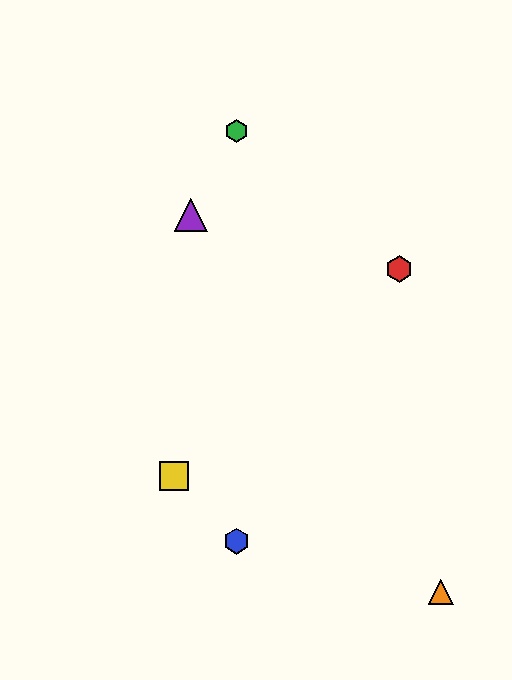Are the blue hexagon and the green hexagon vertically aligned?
Yes, both are at x≈236.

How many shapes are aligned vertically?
2 shapes (the blue hexagon, the green hexagon) are aligned vertically.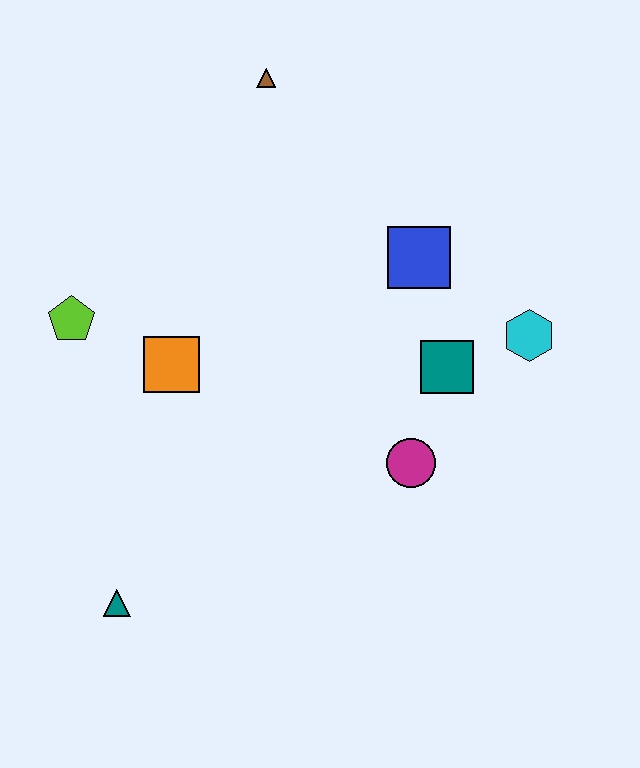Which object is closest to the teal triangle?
The orange square is closest to the teal triangle.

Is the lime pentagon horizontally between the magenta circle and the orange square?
No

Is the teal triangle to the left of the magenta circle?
Yes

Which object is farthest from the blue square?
The teal triangle is farthest from the blue square.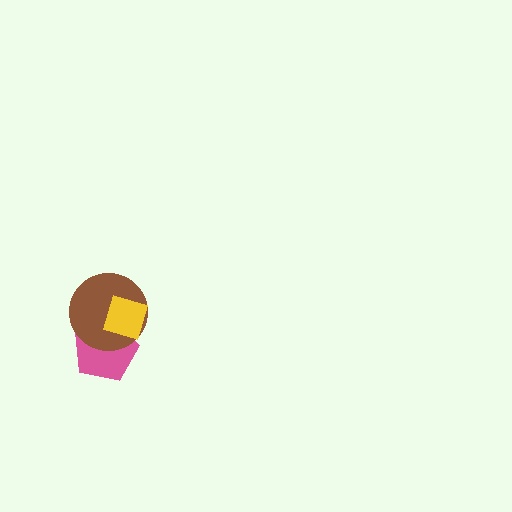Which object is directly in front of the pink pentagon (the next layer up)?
The brown circle is directly in front of the pink pentagon.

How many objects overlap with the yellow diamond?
2 objects overlap with the yellow diamond.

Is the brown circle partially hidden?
Yes, it is partially covered by another shape.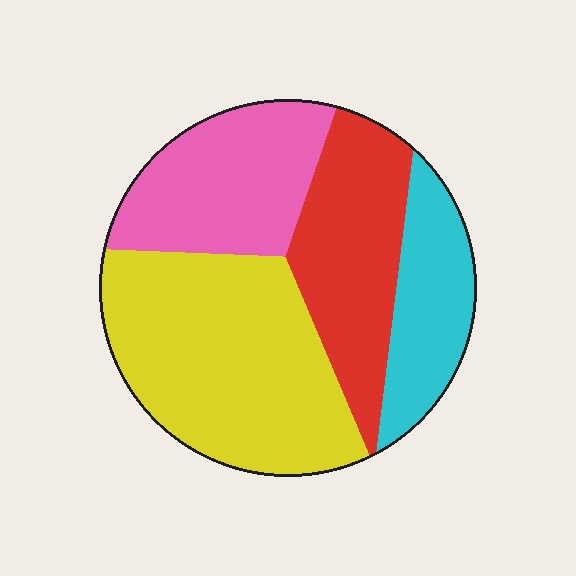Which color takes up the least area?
Cyan, at roughly 15%.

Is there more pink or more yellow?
Yellow.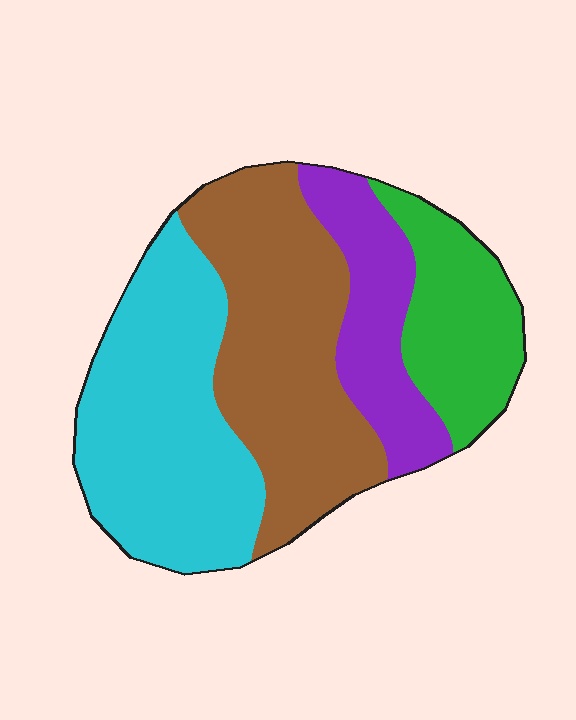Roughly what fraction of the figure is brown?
Brown covers roughly 35% of the figure.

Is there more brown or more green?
Brown.